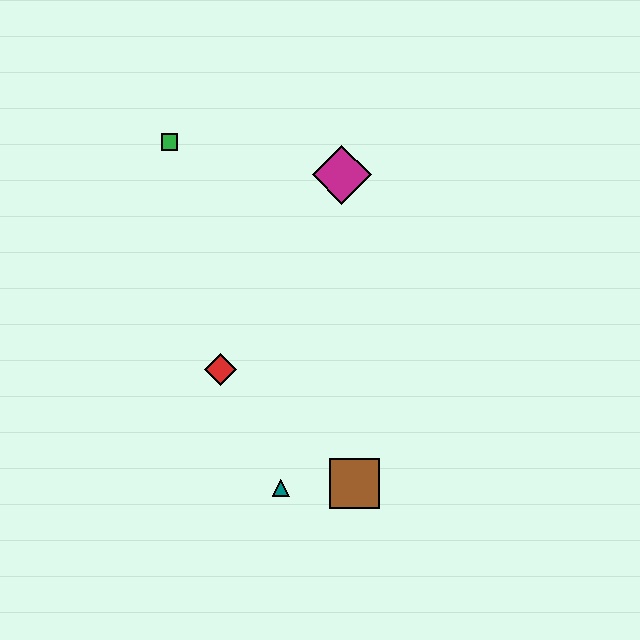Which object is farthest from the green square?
The brown square is farthest from the green square.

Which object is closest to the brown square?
The teal triangle is closest to the brown square.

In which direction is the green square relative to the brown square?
The green square is above the brown square.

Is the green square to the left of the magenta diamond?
Yes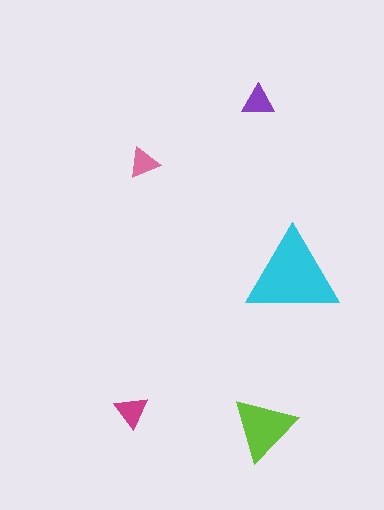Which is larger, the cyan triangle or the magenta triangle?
The cyan one.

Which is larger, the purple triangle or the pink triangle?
The purple one.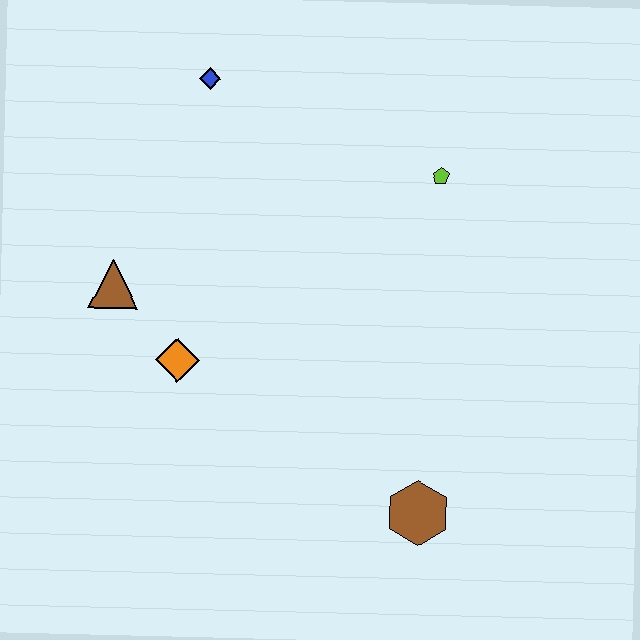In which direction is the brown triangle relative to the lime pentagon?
The brown triangle is to the left of the lime pentagon.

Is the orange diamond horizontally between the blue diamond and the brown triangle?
Yes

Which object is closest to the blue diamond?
The brown triangle is closest to the blue diamond.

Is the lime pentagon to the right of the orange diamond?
Yes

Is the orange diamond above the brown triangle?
No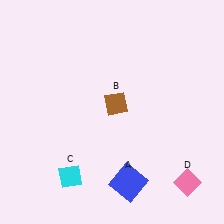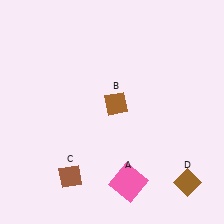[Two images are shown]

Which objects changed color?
A changed from blue to pink. C changed from cyan to brown. D changed from pink to brown.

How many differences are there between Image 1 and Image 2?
There are 3 differences between the two images.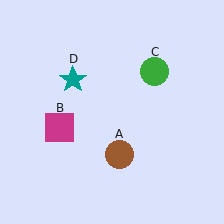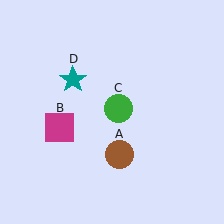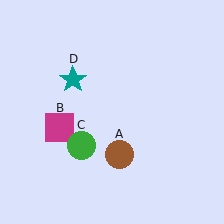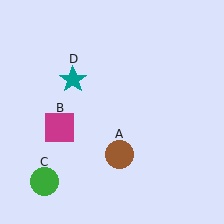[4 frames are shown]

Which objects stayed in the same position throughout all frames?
Brown circle (object A) and magenta square (object B) and teal star (object D) remained stationary.